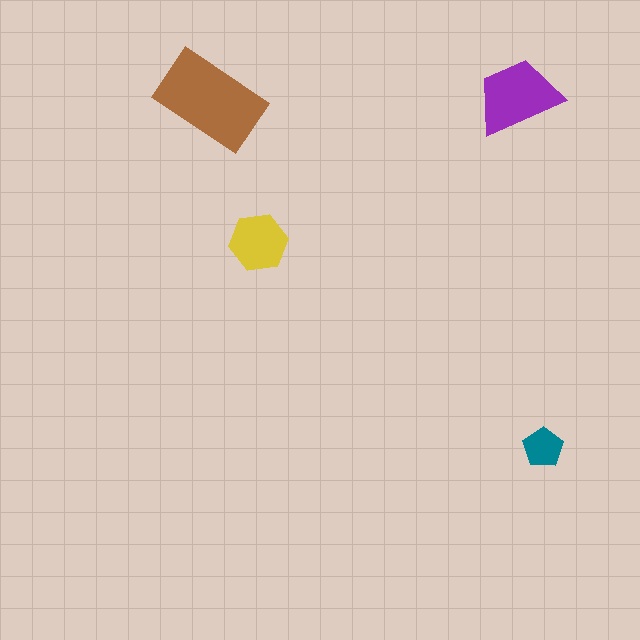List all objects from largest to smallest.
The brown rectangle, the purple trapezoid, the yellow hexagon, the teal pentagon.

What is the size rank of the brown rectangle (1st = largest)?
1st.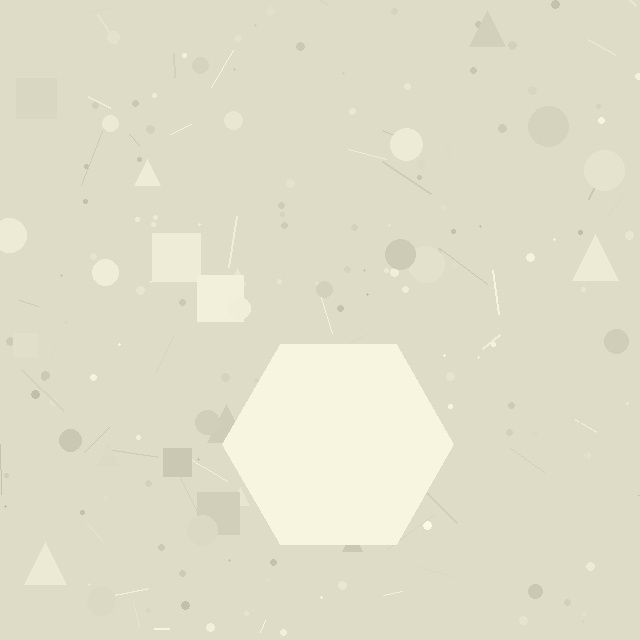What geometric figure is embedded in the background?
A hexagon is embedded in the background.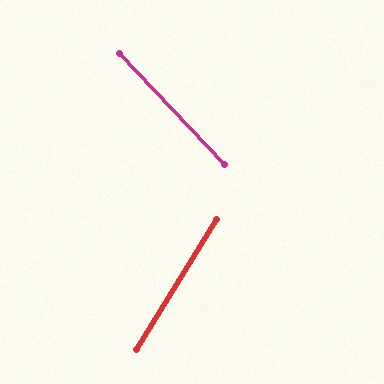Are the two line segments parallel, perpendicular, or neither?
Neither parallel nor perpendicular — they differ by about 75°.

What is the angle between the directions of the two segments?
Approximately 75 degrees.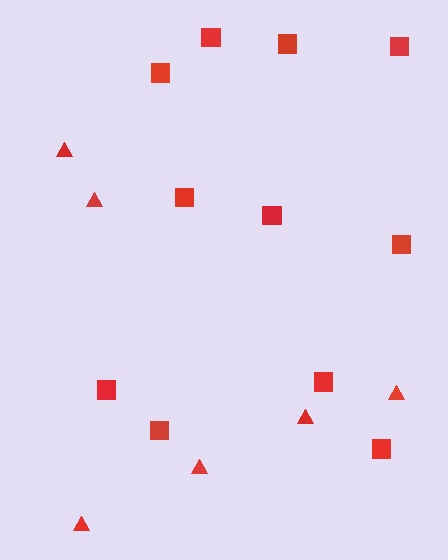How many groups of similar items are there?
There are 2 groups: one group of triangles (6) and one group of squares (11).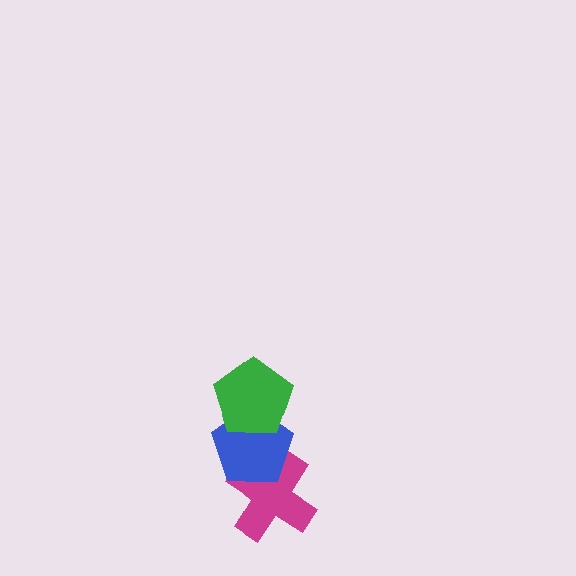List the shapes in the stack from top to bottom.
From top to bottom: the green pentagon, the blue pentagon, the magenta cross.